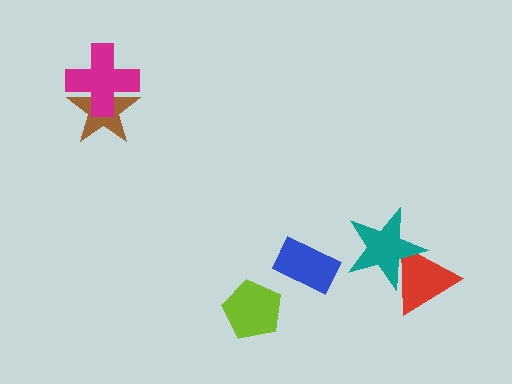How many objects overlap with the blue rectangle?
0 objects overlap with the blue rectangle.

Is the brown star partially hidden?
Yes, it is partially covered by another shape.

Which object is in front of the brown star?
The magenta cross is in front of the brown star.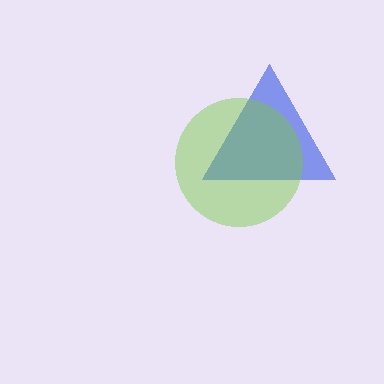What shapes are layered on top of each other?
The layered shapes are: a blue triangle, a lime circle.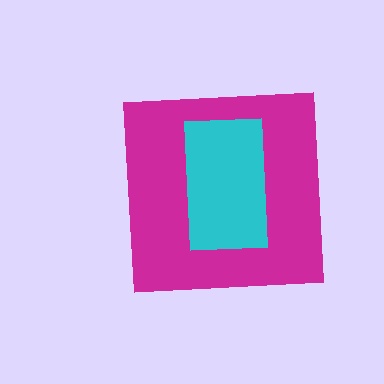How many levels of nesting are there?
2.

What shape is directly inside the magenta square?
The cyan rectangle.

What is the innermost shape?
The cyan rectangle.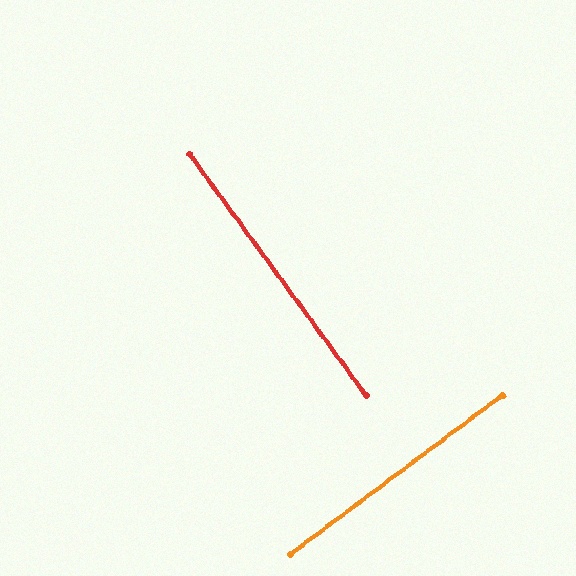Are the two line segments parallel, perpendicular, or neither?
Perpendicular — they meet at approximately 89°.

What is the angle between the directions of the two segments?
Approximately 89 degrees.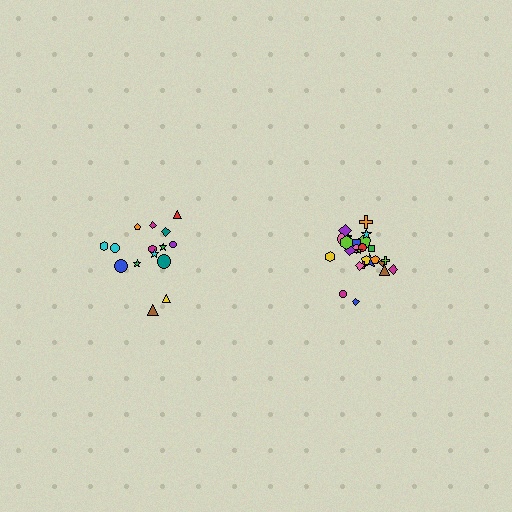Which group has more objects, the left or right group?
The right group.